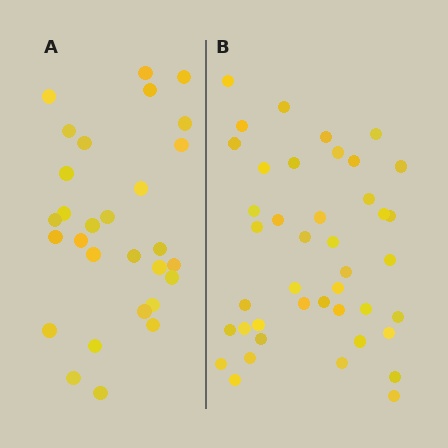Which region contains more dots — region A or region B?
Region B (the right region) has more dots.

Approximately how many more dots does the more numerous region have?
Region B has approximately 15 more dots than region A.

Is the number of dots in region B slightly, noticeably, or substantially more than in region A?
Region B has noticeably more, but not dramatically so. The ratio is roughly 1.4 to 1.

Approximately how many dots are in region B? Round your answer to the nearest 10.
About 40 dots. (The exact count is 42, which rounds to 40.)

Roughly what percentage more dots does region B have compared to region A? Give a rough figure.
About 45% more.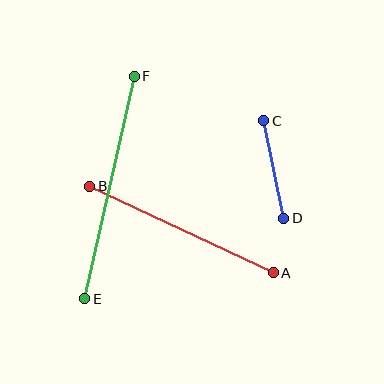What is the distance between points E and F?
The distance is approximately 228 pixels.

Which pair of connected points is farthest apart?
Points E and F are farthest apart.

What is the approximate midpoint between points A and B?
The midpoint is at approximately (182, 229) pixels.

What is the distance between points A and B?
The distance is approximately 203 pixels.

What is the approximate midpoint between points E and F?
The midpoint is at approximately (109, 188) pixels.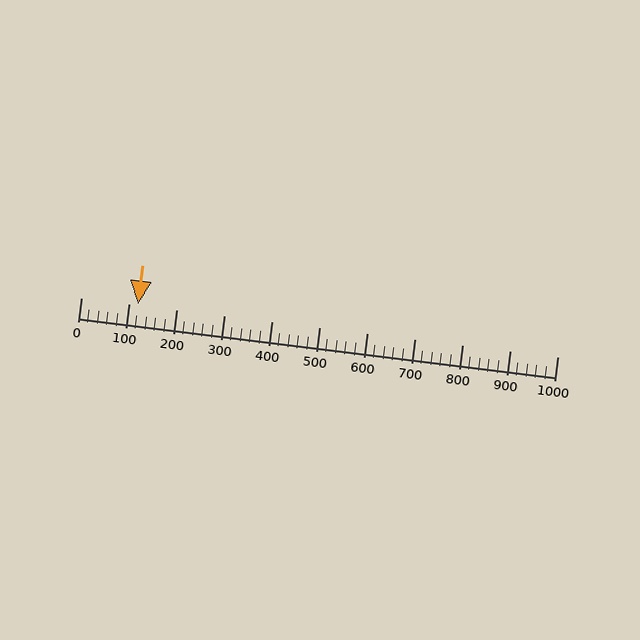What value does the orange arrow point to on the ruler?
The orange arrow points to approximately 120.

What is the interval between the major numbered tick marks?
The major tick marks are spaced 100 units apart.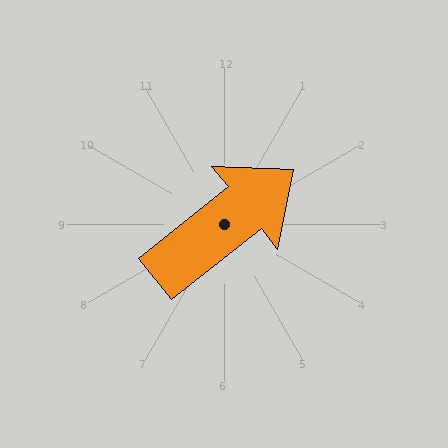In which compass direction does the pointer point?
Northeast.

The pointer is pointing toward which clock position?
Roughly 2 o'clock.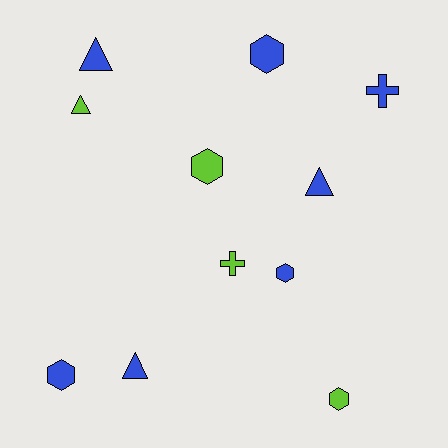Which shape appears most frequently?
Hexagon, with 5 objects.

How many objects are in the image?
There are 11 objects.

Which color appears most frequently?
Blue, with 7 objects.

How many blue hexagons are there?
There are 3 blue hexagons.